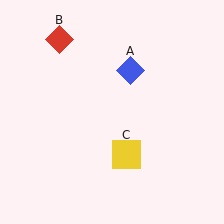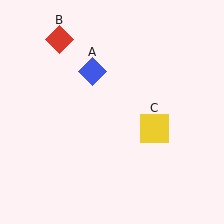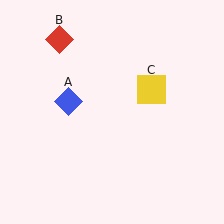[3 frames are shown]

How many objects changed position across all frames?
2 objects changed position: blue diamond (object A), yellow square (object C).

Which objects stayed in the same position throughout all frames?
Red diamond (object B) remained stationary.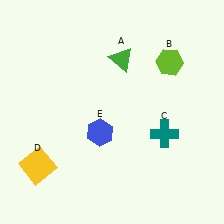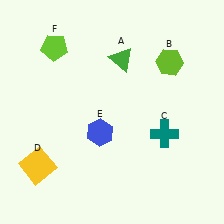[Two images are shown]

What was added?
A lime pentagon (F) was added in Image 2.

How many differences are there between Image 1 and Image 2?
There is 1 difference between the two images.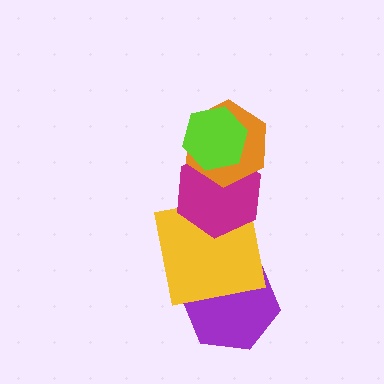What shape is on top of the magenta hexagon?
The orange hexagon is on top of the magenta hexagon.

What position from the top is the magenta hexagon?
The magenta hexagon is 3rd from the top.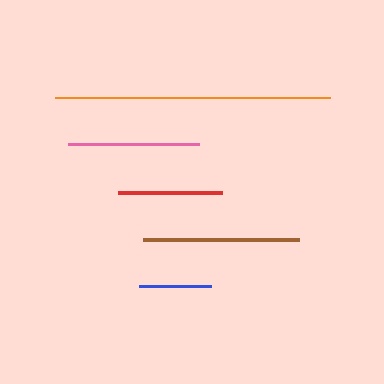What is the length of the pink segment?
The pink segment is approximately 131 pixels long.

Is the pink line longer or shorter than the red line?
The pink line is longer than the red line.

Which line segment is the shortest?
The blue line is the shortest at approximately 72 pixels.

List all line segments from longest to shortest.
From longest to shortest: orange, brown, pink, red, blue.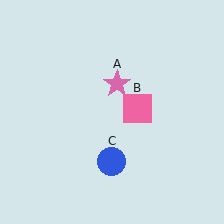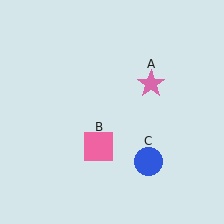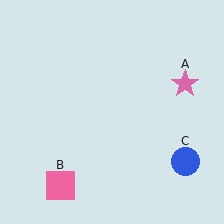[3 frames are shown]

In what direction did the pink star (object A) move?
The pink star (object A) moved right.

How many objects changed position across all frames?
3 objects changed position: pink star (object A), pink square (object B), blue circle (object C).